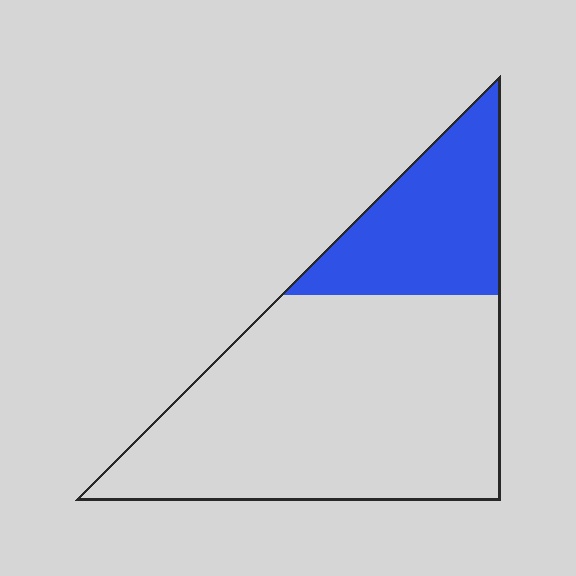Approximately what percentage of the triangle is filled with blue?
Approximately 25%.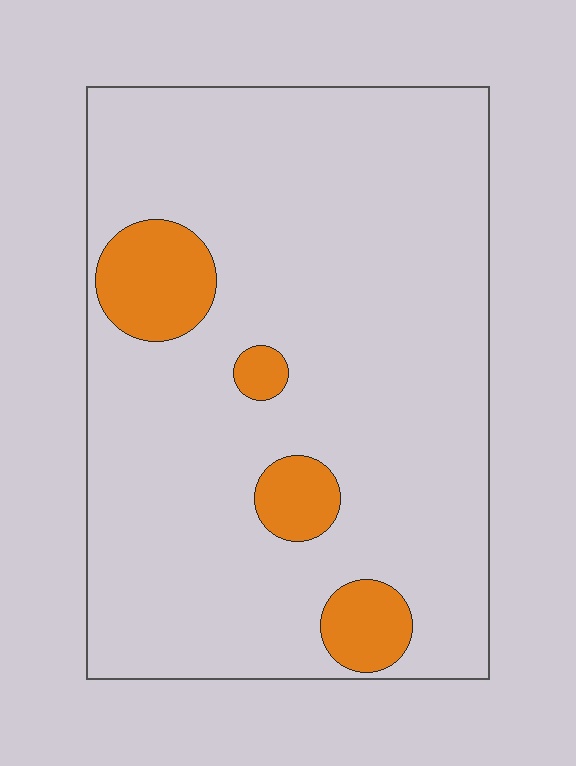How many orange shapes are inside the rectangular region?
4.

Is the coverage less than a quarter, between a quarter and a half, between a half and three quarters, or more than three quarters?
Less than a quarter.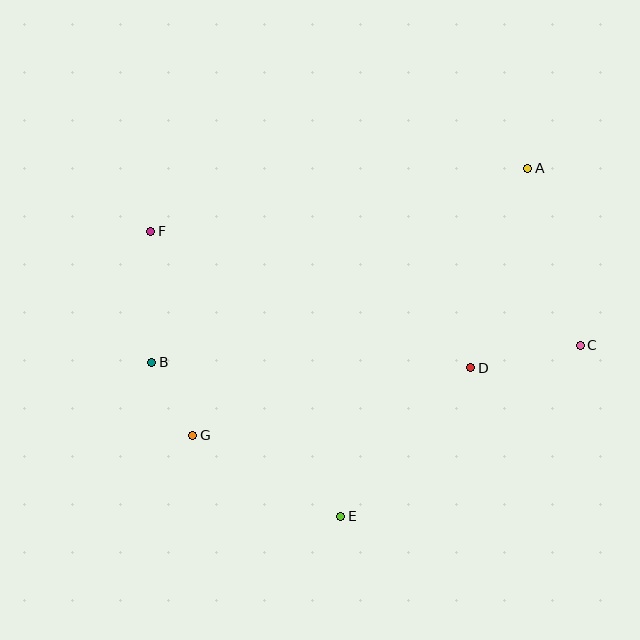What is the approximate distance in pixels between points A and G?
The distance between A and G is approximately 429 pixels.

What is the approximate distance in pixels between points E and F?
The distance between E and F is approximately 342 pixels.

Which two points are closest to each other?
Points B and G are closest to each other.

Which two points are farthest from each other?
Points C and F are farthest from each other.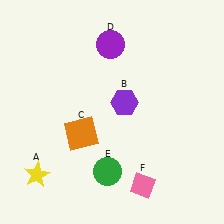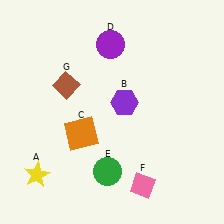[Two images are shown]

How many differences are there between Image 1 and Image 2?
There is 1 difference between the two images.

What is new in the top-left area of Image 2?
A brown diamond (G) was added in the top-left area of Image 2.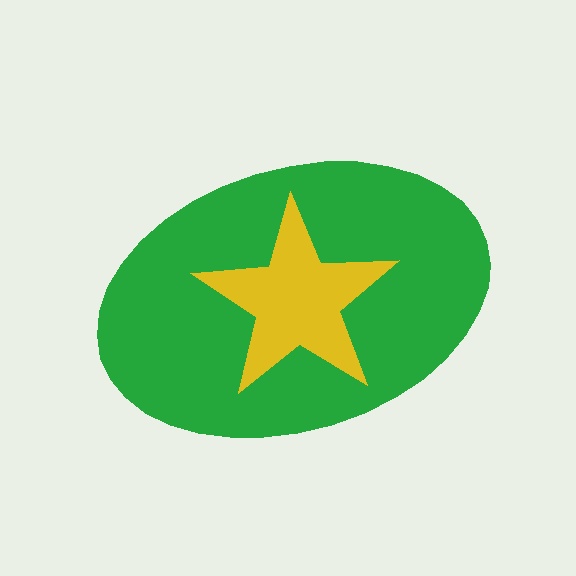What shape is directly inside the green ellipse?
The yellow star.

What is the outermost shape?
The green ellipse.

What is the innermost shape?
The yellow star.